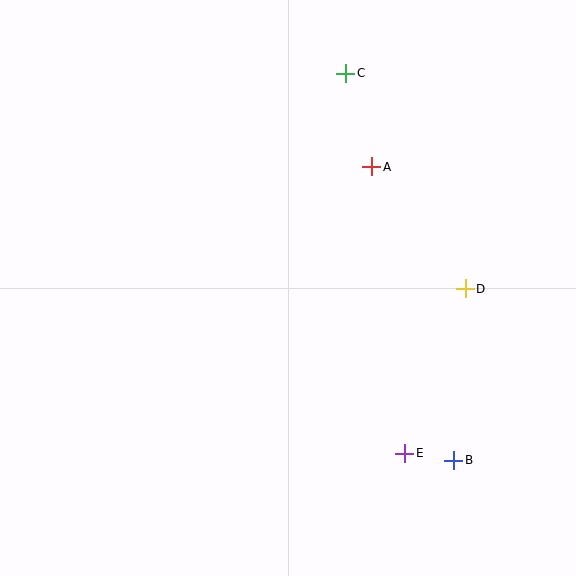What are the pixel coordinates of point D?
Point D is at (465, 289).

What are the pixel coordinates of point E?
Point E is at (405, 453).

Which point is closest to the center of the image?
Point A at (372, 167) is closest to the center.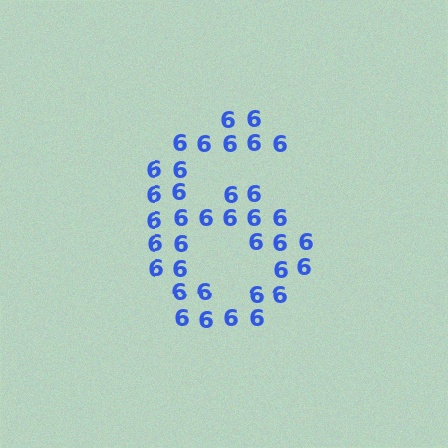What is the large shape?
The large shape is the digit 6.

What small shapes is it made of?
It is made of small digit 6's.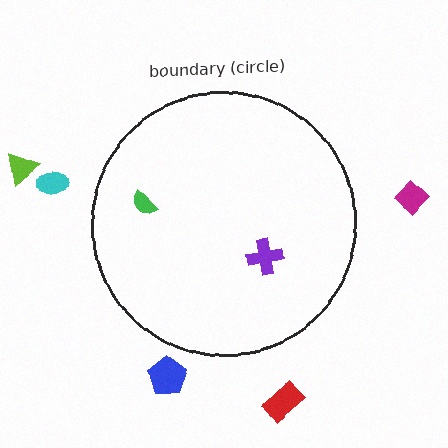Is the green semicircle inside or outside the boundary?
Inside.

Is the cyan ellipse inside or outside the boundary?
Outside.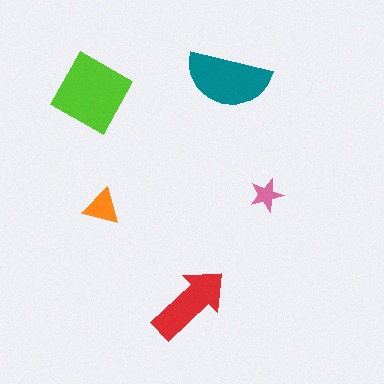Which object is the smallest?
The pink star.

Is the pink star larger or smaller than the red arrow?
Smaller.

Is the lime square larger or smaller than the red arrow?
Larger.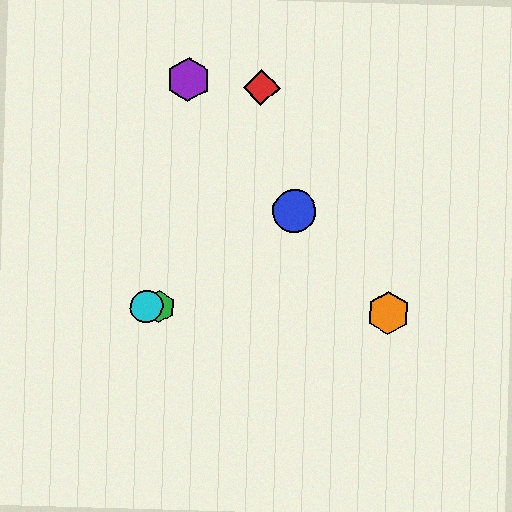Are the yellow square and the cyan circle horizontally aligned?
Yes, both are at y≈313.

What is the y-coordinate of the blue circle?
The blue circle is at y≈211.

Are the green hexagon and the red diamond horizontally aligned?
No, the green hexagon is at y≈307 and the red diamond is at y≈87.